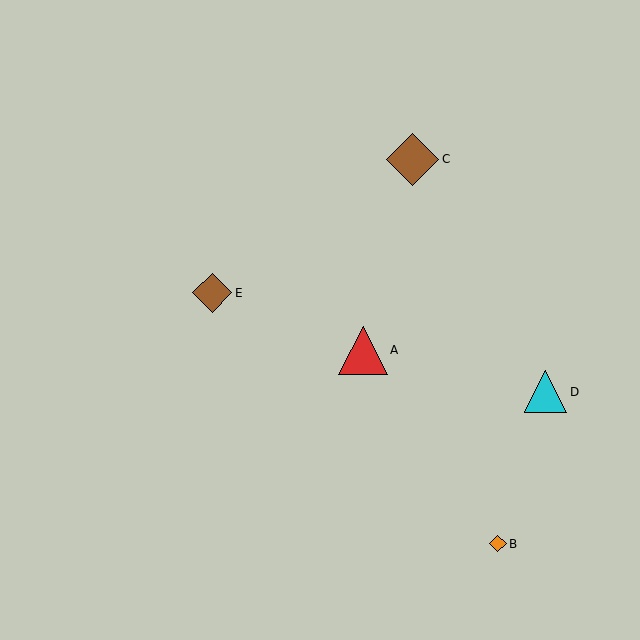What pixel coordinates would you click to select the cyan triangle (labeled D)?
Click at (546, 392) to select the cyan triangle D.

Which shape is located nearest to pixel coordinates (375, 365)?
The red triangle (labeled A) at (363, 350) is nearest to that location.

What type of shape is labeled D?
Shape D is a cyan triangle.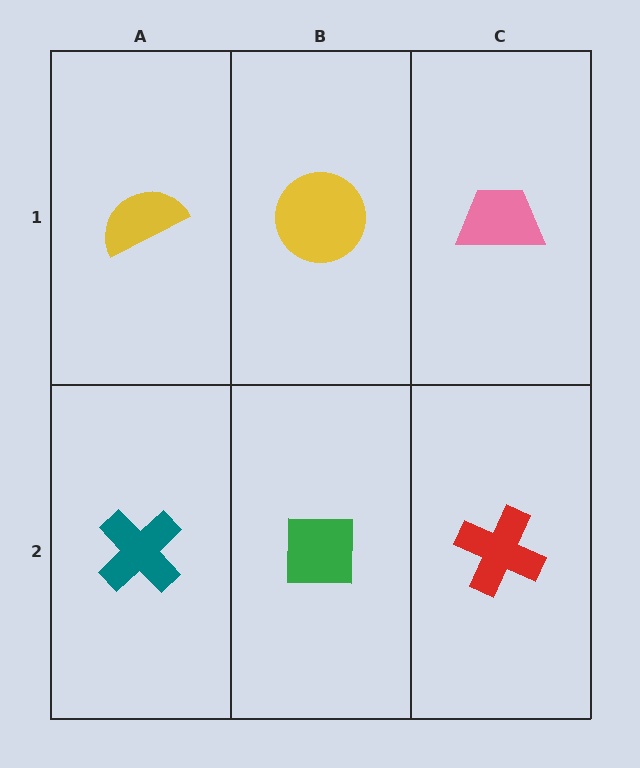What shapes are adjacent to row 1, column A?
A teal cross (row 2, column A), a yellow circle (row 1, column B).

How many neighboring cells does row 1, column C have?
2.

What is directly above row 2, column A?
A yellow semicircle.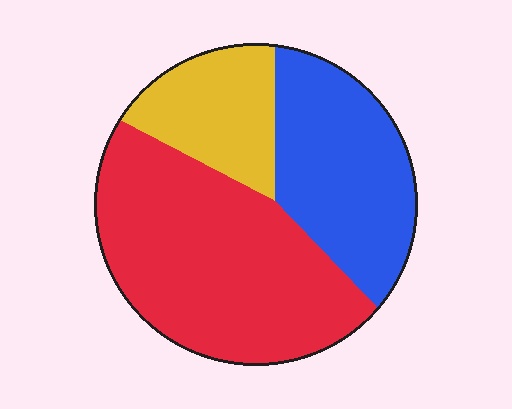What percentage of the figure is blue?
Blue covers 31% of the figure.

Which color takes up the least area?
Yellow, at roughly 20%.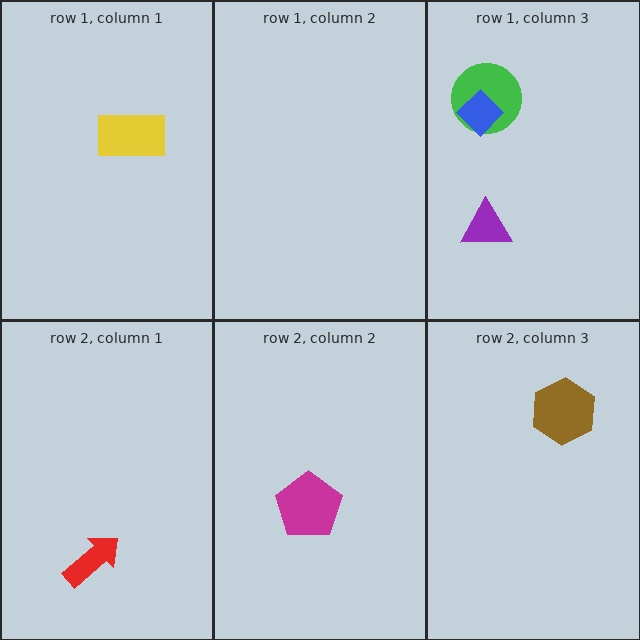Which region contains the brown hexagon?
The row 2, column 3 region.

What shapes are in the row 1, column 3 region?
The purple triangle, the green circle, the blue diamond.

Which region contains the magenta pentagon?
The row 2, column 2 region.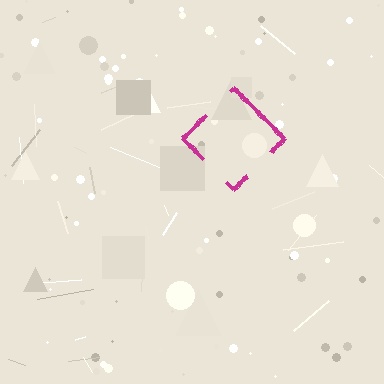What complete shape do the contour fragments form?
The contour fragments form a diamond.